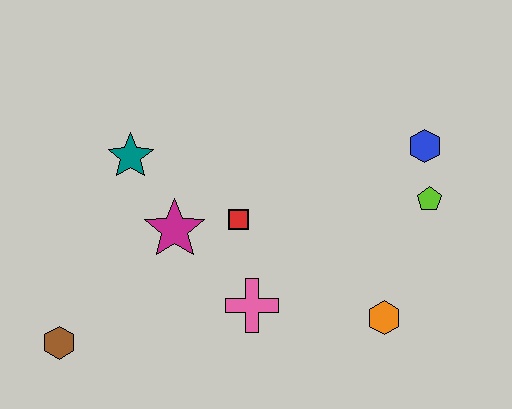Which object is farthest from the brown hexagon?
The blue hexagon is farthest from the brown hexagon.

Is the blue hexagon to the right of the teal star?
Yes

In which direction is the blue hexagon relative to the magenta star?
The blue hexagon is to the right of the magenta star.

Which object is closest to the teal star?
The magenta star is closest to the teal star.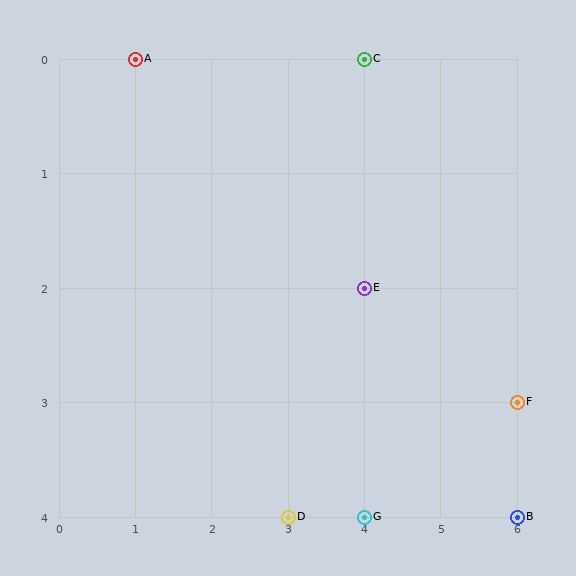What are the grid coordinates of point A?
Point A is at grid coordinates (1, 0).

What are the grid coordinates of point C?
Point C is at grid coordinates (4, 0).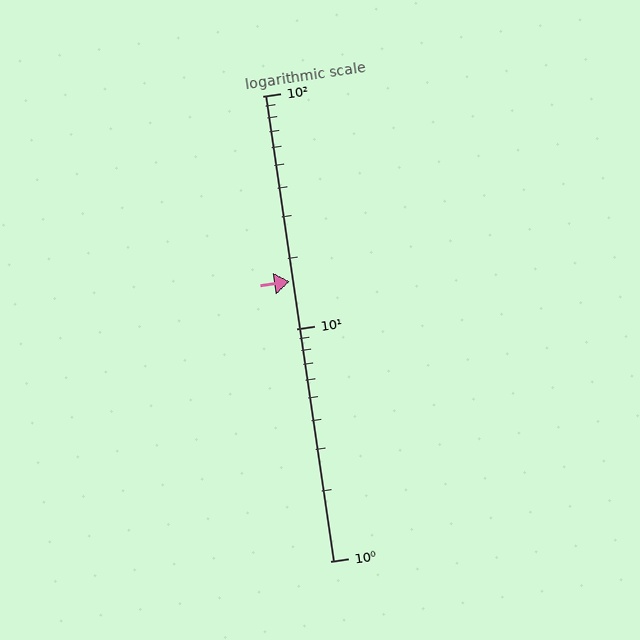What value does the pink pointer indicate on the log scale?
The pointer indicates approximately 16.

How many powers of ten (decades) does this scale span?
The scale spans 2 decades, from 1 to 100.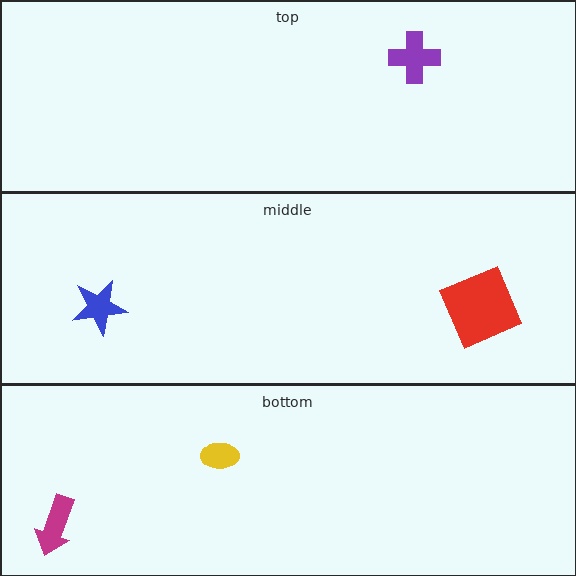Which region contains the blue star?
The middle region.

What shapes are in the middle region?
The red square, the blue star.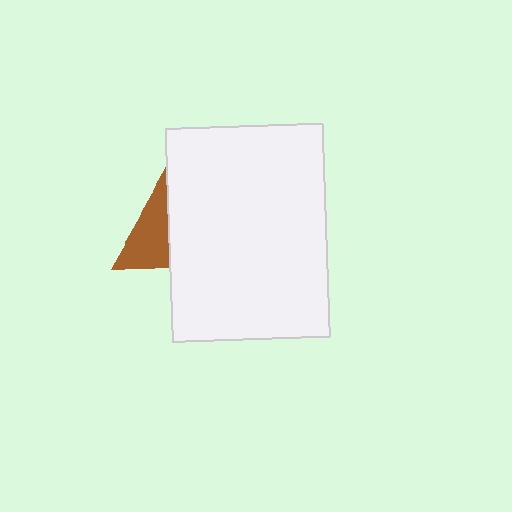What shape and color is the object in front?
The object in front is a white rectangle.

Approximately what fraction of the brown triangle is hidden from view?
Roughly 61% of the brown triangle is hidden behind the white rectangle.